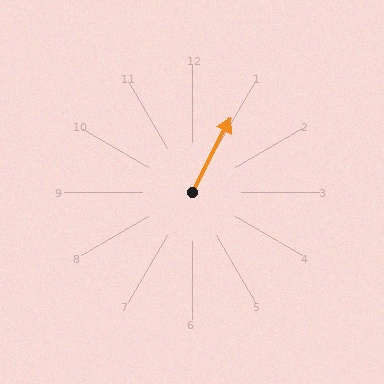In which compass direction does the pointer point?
Northeast.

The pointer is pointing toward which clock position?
Roughly 1 o'clock.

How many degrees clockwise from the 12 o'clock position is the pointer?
Approximately 27 degrees.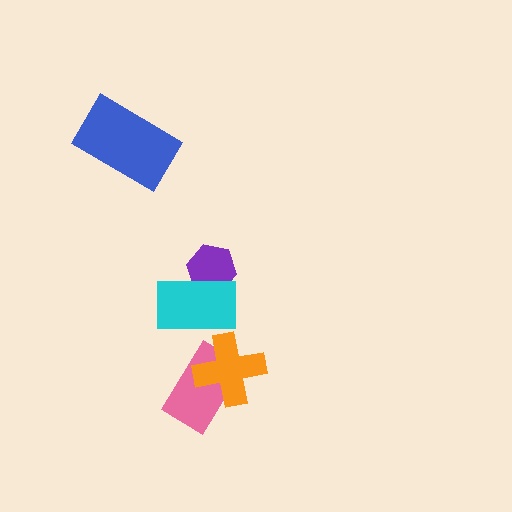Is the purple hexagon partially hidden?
Yes, it is partially covered by another shape.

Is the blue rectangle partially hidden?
No, no other shape covers it.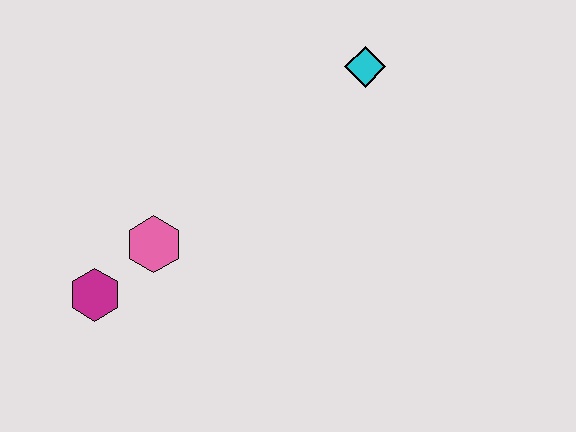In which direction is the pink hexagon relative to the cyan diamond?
The pink hexagon is to the left of the cyan diamond.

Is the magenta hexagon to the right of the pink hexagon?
No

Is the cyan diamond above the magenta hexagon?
Yes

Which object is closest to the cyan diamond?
The pink hexagon is closest to the cyan diamond.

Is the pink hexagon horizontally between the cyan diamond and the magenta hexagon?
Yes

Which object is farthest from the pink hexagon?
The cyan diamond is farthest from the pink hexagon.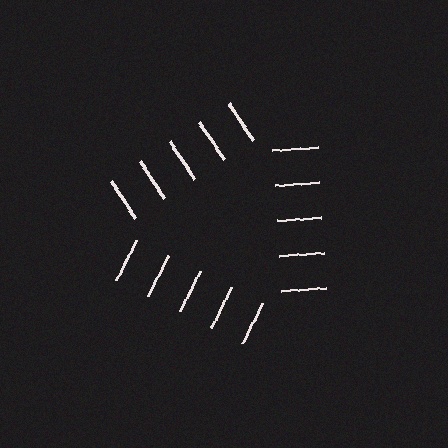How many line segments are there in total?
15 — 5 along each of the 3 edges.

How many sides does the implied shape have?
3 sides — the line-ends trace a triangle.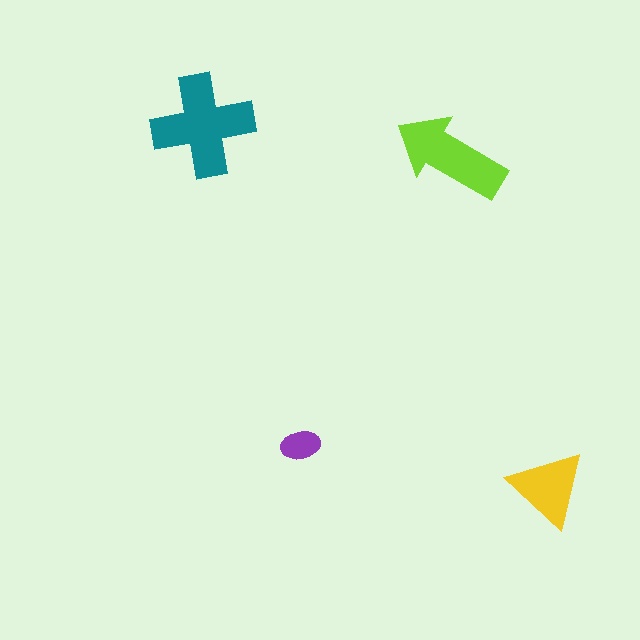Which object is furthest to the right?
The yellow triangle is rightmost.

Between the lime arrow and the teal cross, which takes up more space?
The teal cross.